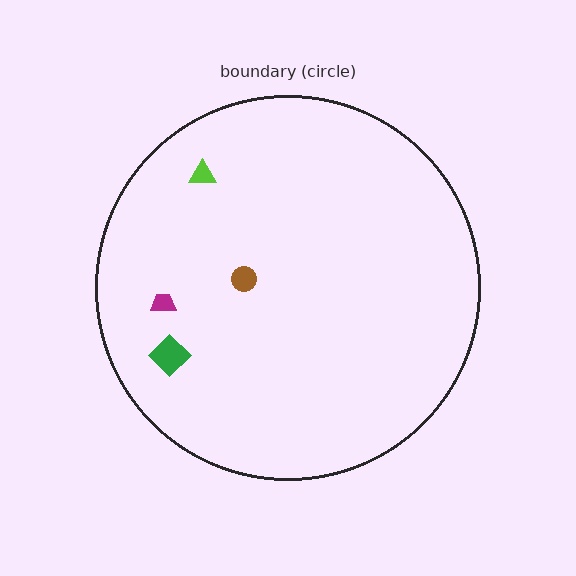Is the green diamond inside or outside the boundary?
Inside.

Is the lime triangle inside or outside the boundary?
Inside.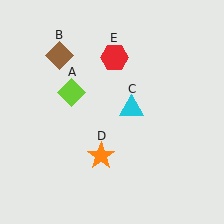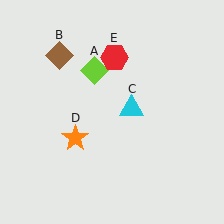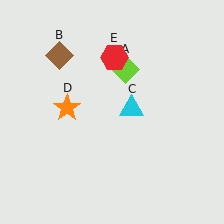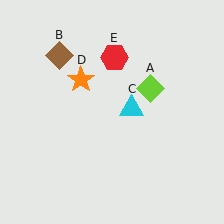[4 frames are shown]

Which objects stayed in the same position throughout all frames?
Brown diamond (object B) and cyan triangle (object C) and red hexagon (object E) remained stationary.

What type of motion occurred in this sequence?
The lime diamond (object A), orange star (object D) rotated clockwise around the center of the scene.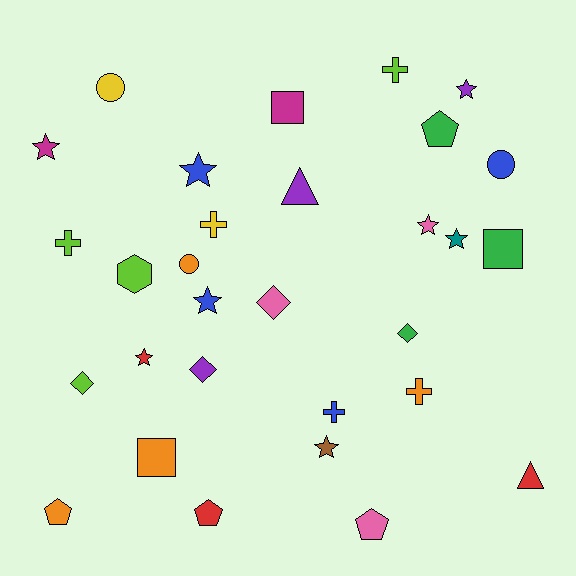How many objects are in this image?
There are 30 objects.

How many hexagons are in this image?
There is 1 hexagon.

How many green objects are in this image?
There are 3 green objects.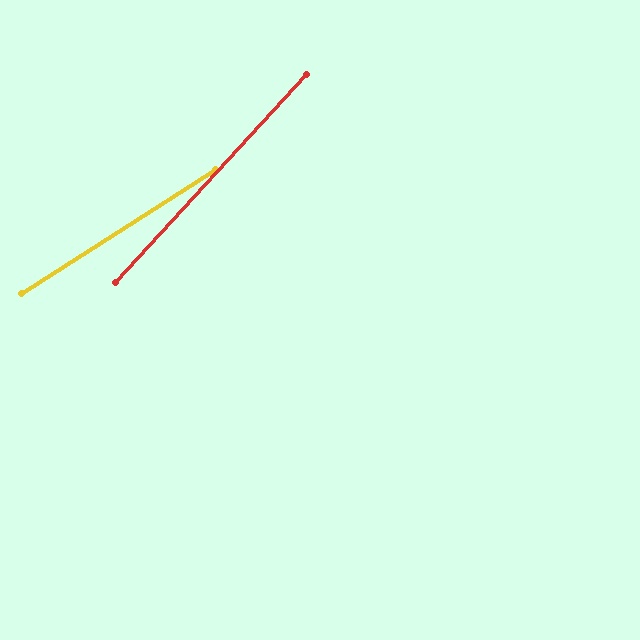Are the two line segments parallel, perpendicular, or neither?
Neither parallel nor perpendicular — they differ by about 15°.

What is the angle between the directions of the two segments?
Approximately 15 degrees.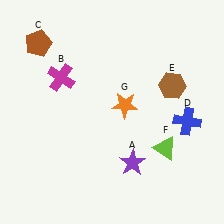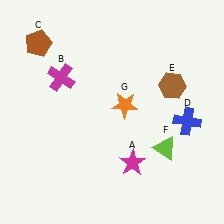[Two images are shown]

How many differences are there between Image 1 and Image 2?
There is 1 difference between the two images.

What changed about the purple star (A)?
In Image 1, A is purple. In Image 2, it changed to magenta.